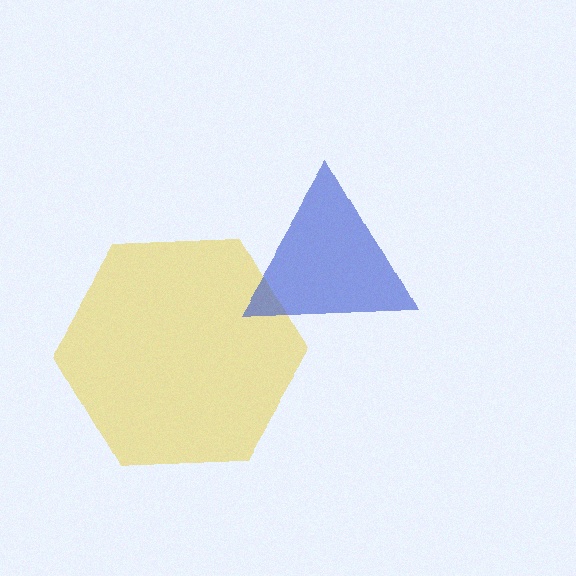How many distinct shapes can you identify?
There are 2 distinct shapes: a yellow hexagon, a blue triangle.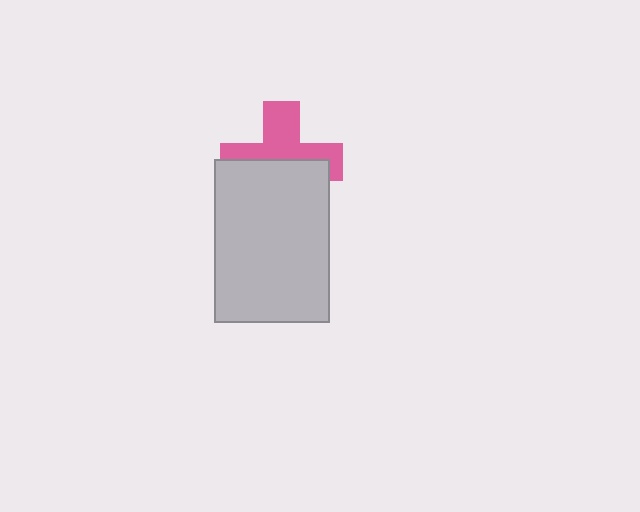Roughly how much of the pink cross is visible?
About half of it is visible (roughly 49%).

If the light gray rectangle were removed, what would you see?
You would see the complete pink cross.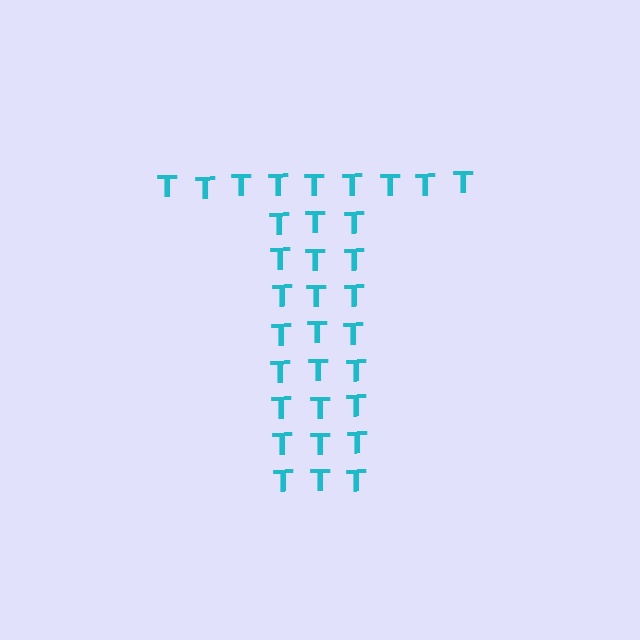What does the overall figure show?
The overall figure shows the letter T.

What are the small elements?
The small elements are letter T's.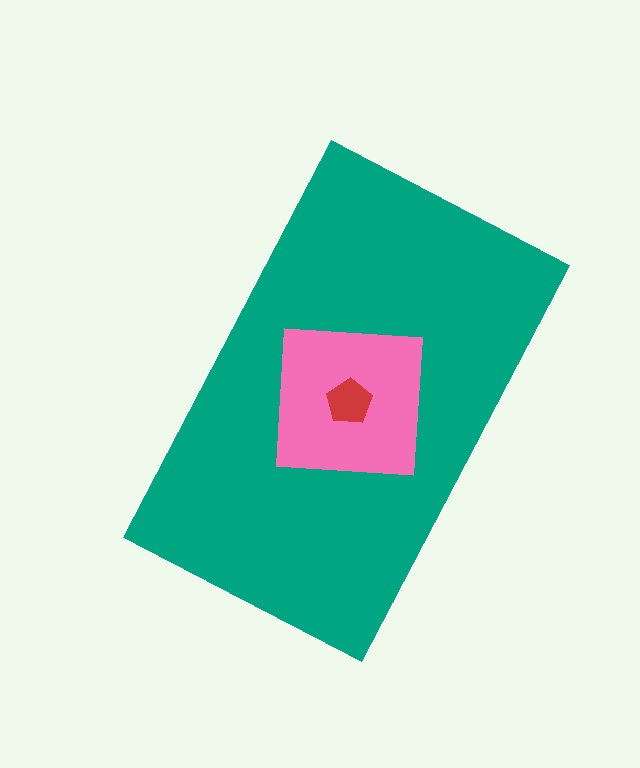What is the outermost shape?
The teal rectangle.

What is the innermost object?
The red pentagon.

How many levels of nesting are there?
3.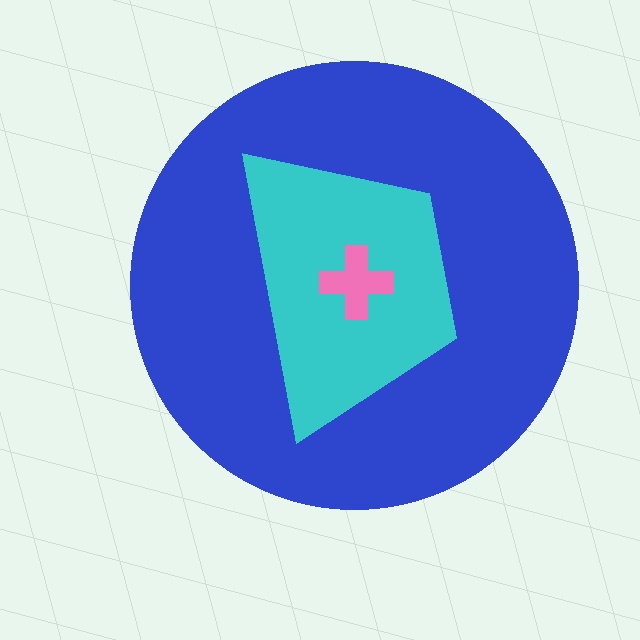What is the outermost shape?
The blue circle.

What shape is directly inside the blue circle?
The cyan trapezoid.